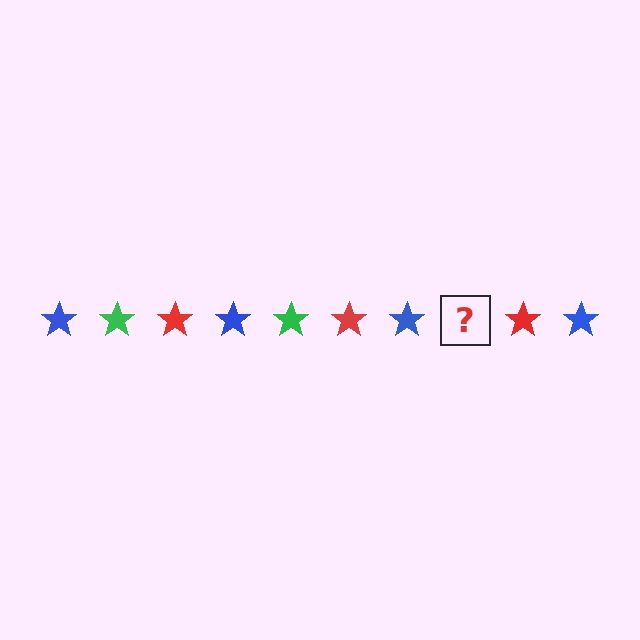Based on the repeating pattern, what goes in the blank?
The blank should be a green star.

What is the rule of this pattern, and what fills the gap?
The rule is that the pattern cycles through blue, green, red stars. The gap should be filled with a green star.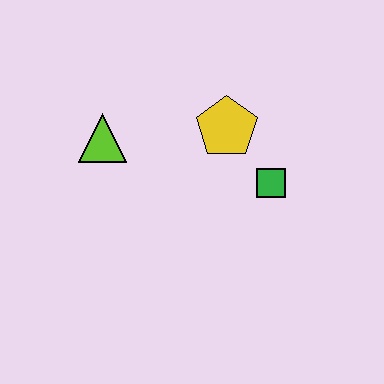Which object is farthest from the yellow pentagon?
The lime triangle is farthest from the yellow pentagon.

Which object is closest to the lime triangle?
The yellow pentagon is closest to the lime triangle.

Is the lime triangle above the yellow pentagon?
No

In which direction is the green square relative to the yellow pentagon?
The green square is below the yellow pentagon.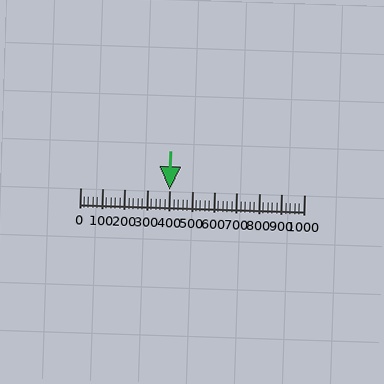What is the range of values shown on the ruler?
The ruler shows values from 0 to 1000.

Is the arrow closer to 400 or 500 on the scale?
The arrow is closer to 400.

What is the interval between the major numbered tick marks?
The major tick marks are spaced 100 units apart.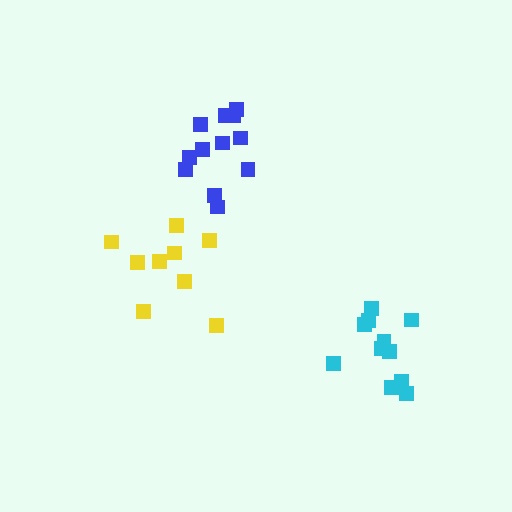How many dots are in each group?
Group 1: 11 dots, Group 2: 9 dots, Group 3: 12 dots (32 total).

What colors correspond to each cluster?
The clusters are colored: cyan, yellow, blue.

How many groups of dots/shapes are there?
There are 3 groups.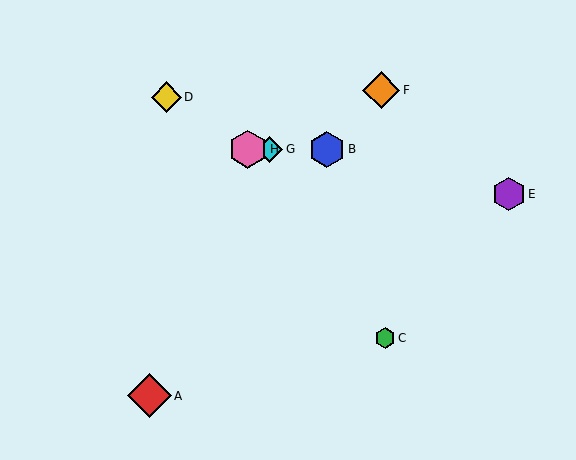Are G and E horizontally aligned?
No, G is at y≈149 and E is at y≈194.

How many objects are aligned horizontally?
3 objects (B, G, H) are aligned horizontally.